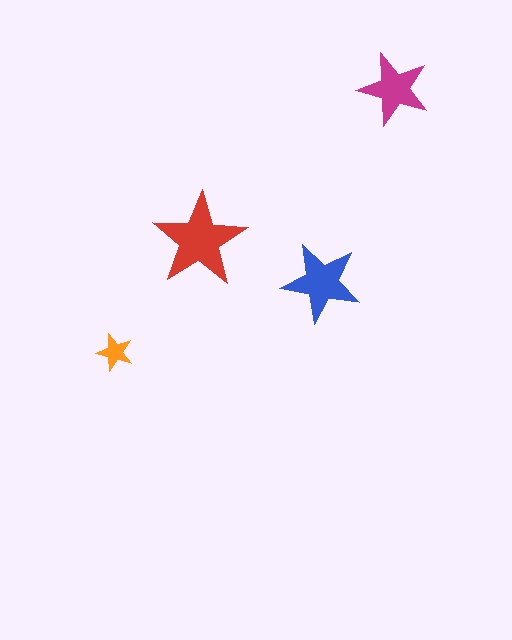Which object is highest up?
The magenta star is topmost.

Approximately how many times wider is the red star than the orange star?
About 2.5 times wider.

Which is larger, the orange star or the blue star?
The blue one.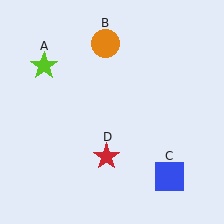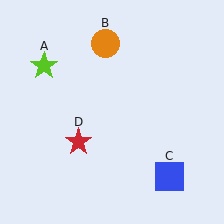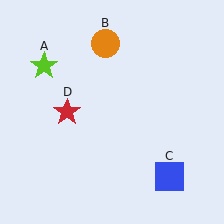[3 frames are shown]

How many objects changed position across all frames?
1 object changed position: red star (object D).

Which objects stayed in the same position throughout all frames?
Lime star (object A) and orange circle (object B) and blue square (object C) remained stationary.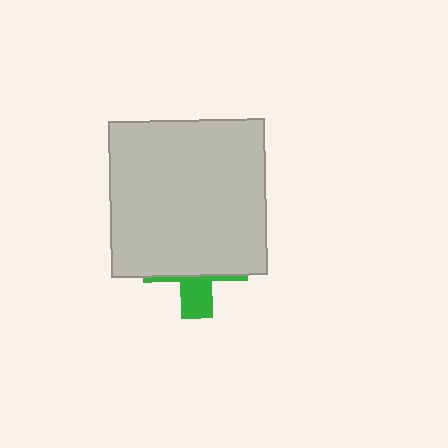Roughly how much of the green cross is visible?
A small part of it is visible (roughly 31%).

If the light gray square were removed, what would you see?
You would see the complete green cross.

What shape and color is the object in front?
The object in front is a light gray square.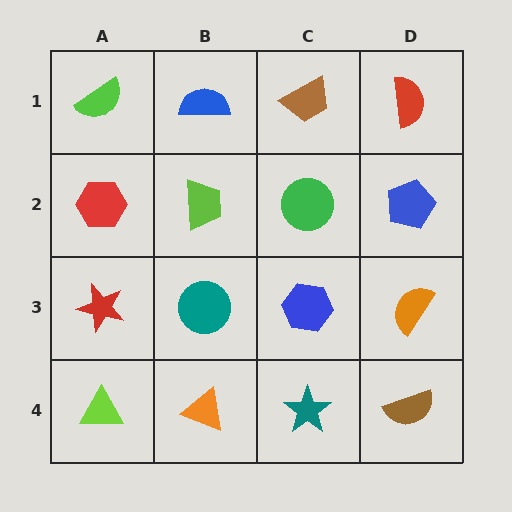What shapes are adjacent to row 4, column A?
A red star (row 3, column A), an orange triangle (row 4, column B).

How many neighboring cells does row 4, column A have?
2.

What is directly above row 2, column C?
A brown trapezoid.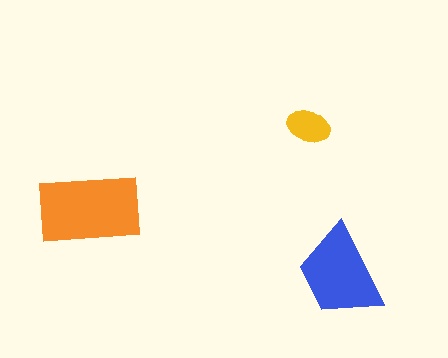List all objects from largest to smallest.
The orange rectangle, the blue trapezoid, the yellow ellipse.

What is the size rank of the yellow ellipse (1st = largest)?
3rd.